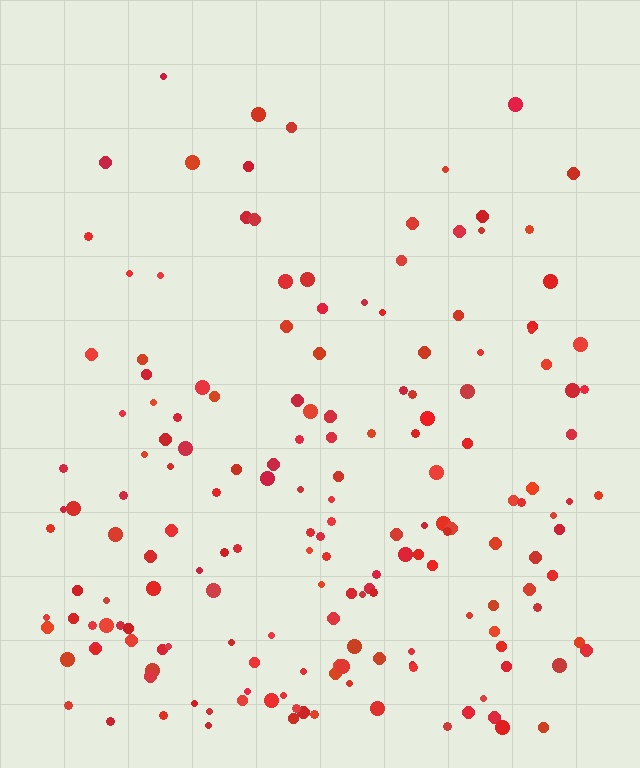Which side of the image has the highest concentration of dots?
The bottom.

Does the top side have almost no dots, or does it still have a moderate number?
Still a moderate number, just noticeably fewer than the bottom.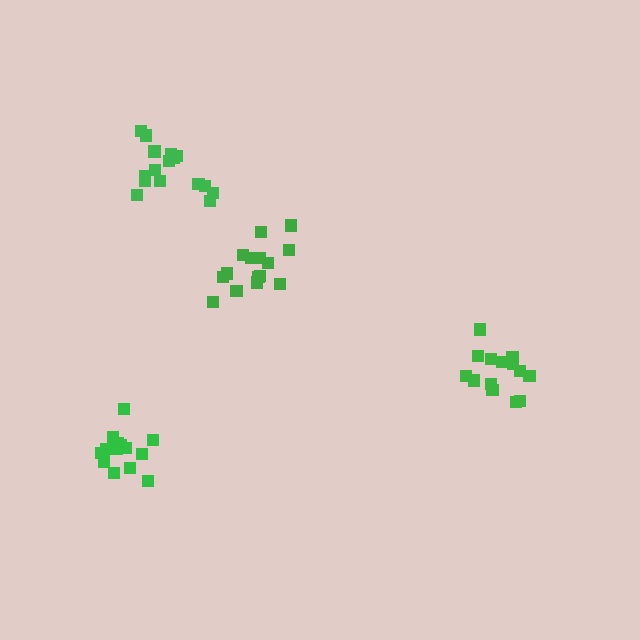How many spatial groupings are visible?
There are 4 spatial groupings.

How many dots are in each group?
Group 1: 14 dots, Group 2: 16 dots, Group 3: 15 dots, Group 4: 18 dots (63 total).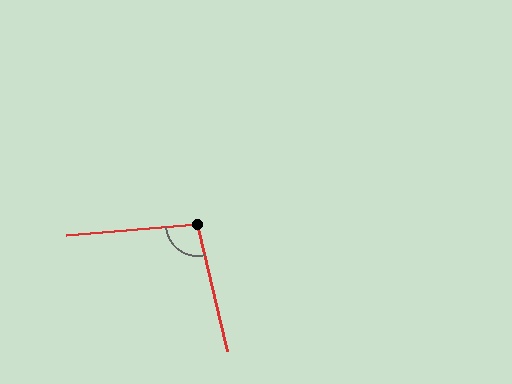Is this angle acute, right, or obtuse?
It is obtuse.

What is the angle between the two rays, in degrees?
Approximately 98 degrees.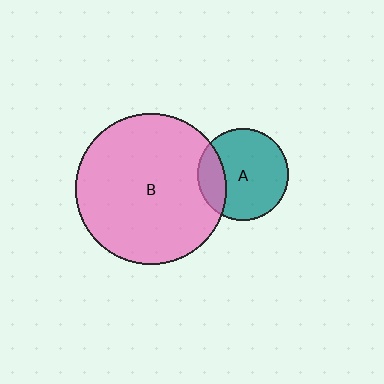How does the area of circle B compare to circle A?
Approximately 2.7 times.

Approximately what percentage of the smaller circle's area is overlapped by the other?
Approximately 20%.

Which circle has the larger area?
Circle B (pink).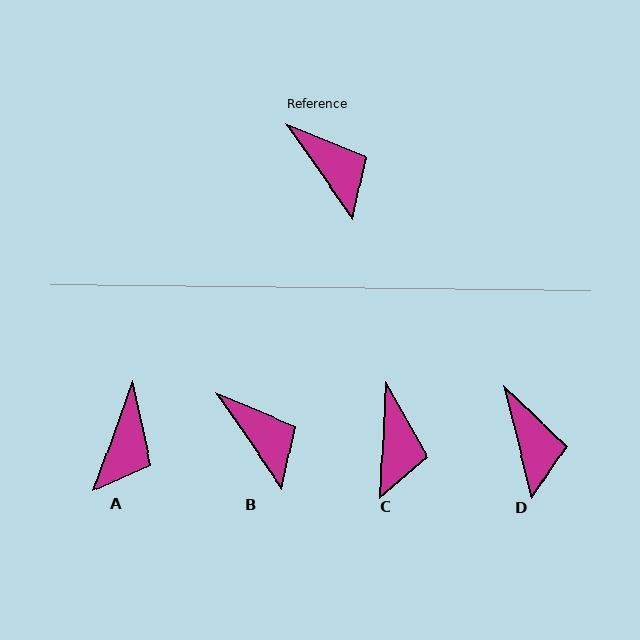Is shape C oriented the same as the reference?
No, it is off by about 38 degrees.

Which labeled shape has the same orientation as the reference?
B.